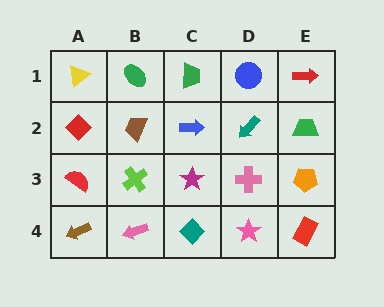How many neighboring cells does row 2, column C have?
4.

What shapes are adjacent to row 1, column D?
A teal arrow (row 2, column D), a green trapezoid (row 1, column C), a red arrow (row 1, column E).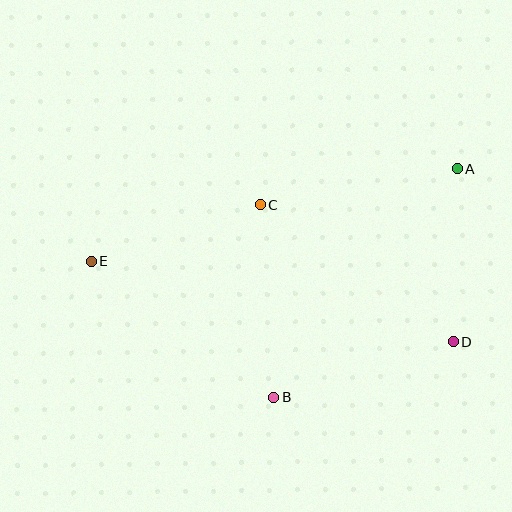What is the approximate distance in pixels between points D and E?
The distance between D and E is approximately 371 pixels.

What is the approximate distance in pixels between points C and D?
The distance between C and D is approximately 237 pixels.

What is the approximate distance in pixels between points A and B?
The distance between A and B is approximately 293 pixels.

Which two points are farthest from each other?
Points A and E are farthest from each other.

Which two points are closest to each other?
Points A and D are closest to each other.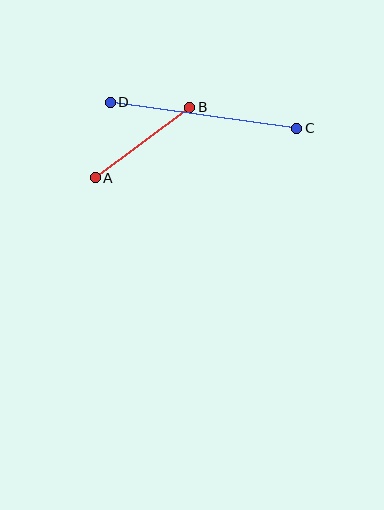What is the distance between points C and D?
The distance is approximately 189 pixels.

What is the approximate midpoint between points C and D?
The midpoint is at approximately (203, 115) pixels.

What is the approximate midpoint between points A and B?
The midpoint is at approximately (143, 142) pixels.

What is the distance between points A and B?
The distance is approximately 118 pixels.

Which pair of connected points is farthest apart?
Points C and D are farthest apart.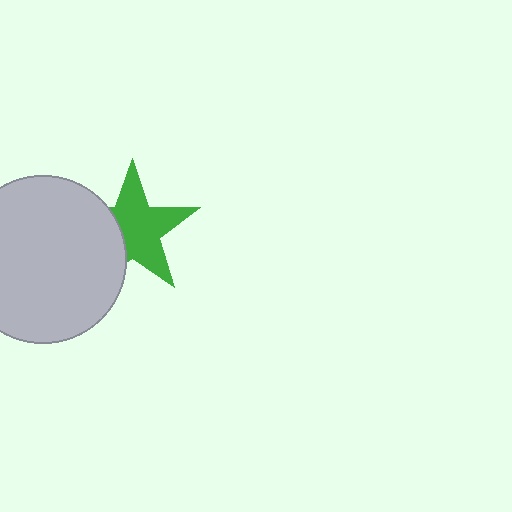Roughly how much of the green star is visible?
Most of it is visible (roughly 66%).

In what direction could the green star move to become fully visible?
The green star could move right. That would shift it out from behind the light gray circle entirely.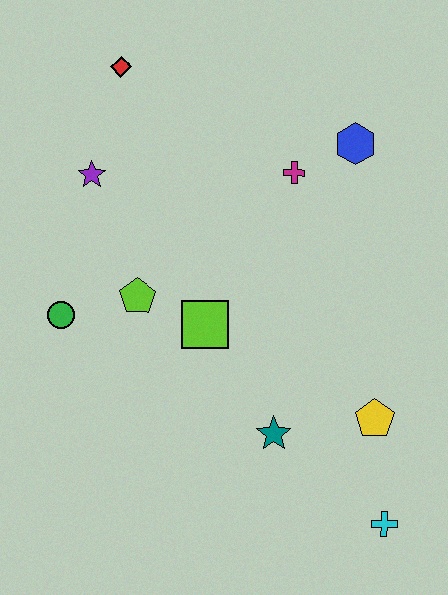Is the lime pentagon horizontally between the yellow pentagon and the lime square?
No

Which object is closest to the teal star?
The yellow pentagon is closest to the teal star.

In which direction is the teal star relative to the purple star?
The teal star is below the purple star.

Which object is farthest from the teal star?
The red diamond is farthest from the teal star.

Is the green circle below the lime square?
No